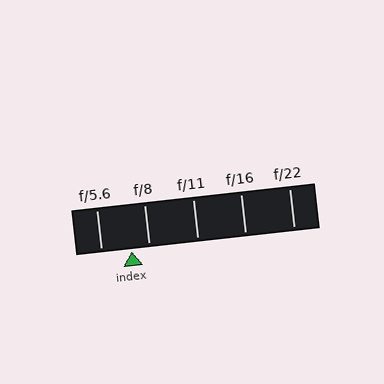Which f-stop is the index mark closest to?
The index mark is closest to f/8.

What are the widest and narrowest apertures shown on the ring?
The widest aperture shown is f/5.6 and the narrowest is f/22.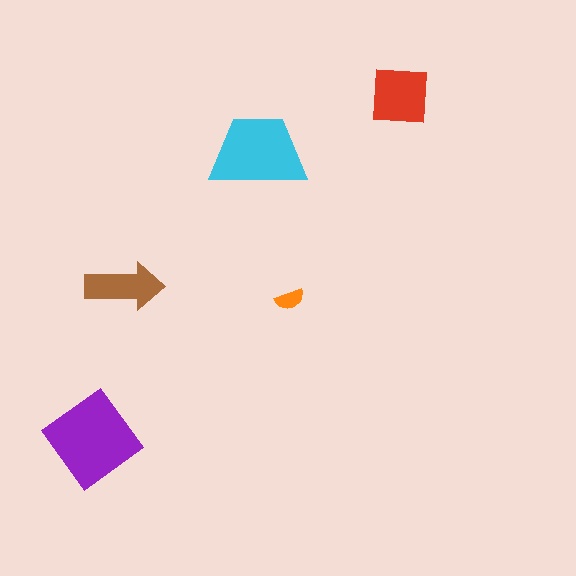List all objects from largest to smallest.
The purple diamond, the cyan trapezoid, the red square, the brown arrow, the orange semicircle.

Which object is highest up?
The red square is topmost.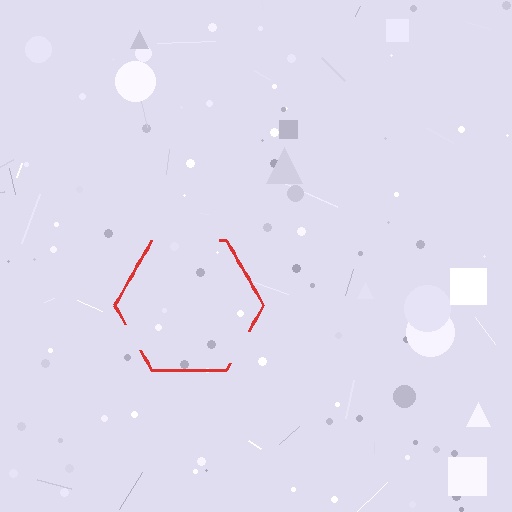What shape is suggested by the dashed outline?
The dashed outline suggests a hexagon.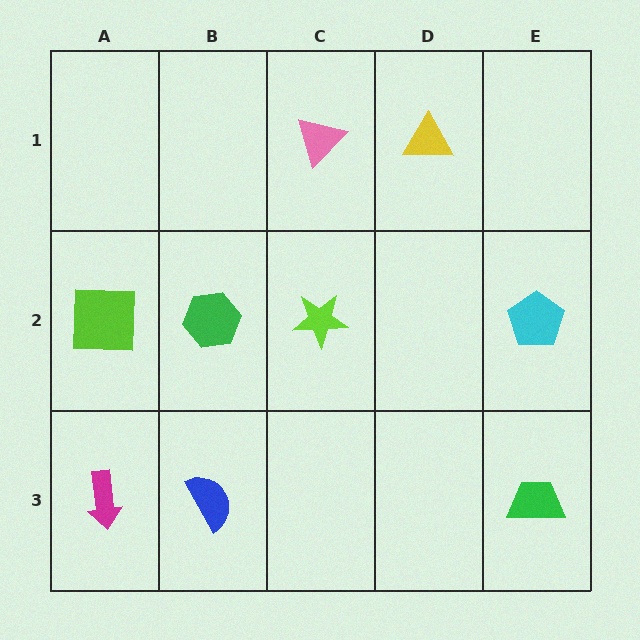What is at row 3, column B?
A blue semicircle.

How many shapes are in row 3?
3 shapes.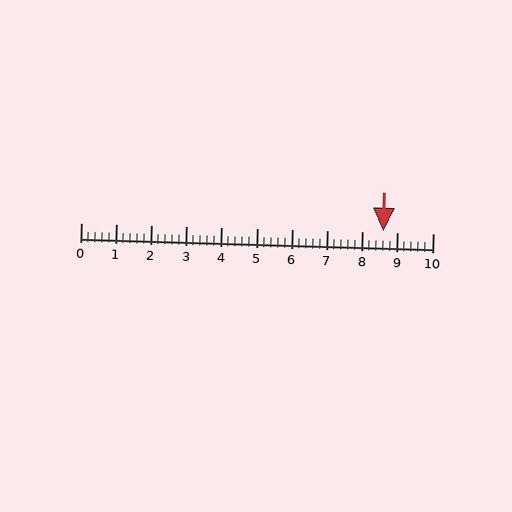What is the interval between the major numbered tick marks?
The major tick marks are spaced 1 units apart.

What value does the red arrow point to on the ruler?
The red arrow points to approximately 8.6.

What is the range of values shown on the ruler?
The ruler shows values from 0 to 10.